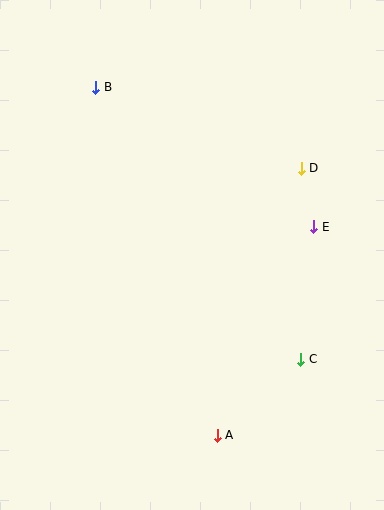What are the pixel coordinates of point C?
Point C is at (301, 359).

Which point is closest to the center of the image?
Point E at (314, 227) is closest to the center.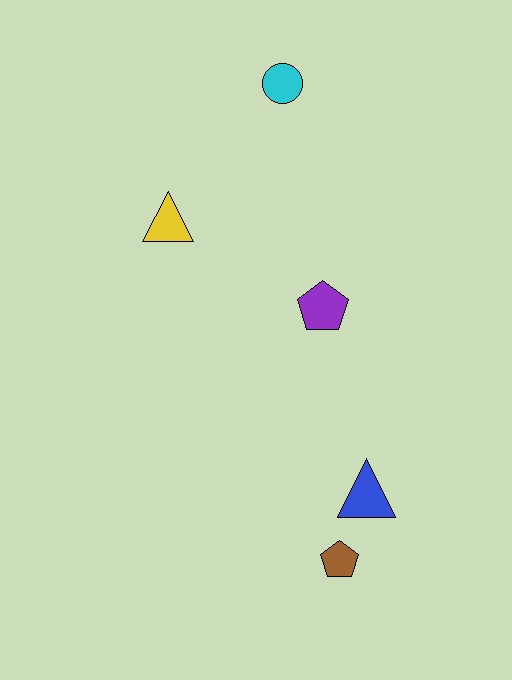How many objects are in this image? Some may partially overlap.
There are 5 objects.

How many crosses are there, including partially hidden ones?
There are no crosses.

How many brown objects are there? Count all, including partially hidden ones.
There is 1 brown object.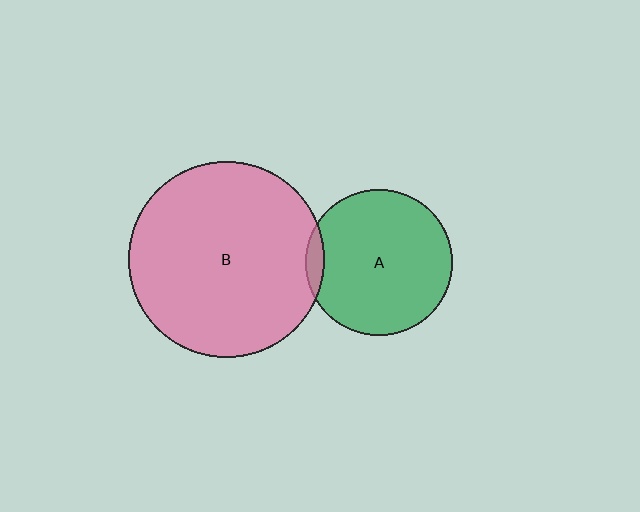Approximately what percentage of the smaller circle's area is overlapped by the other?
Approximately 5%.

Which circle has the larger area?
Circle B (pink).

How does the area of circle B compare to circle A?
Approximately 1.8 times.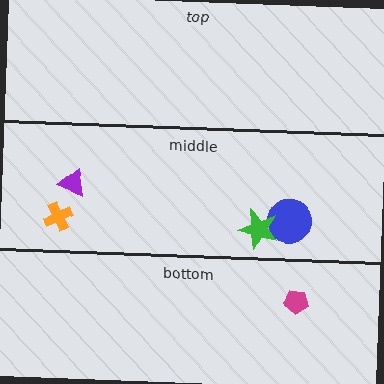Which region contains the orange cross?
The middle region.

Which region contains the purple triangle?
The middle region.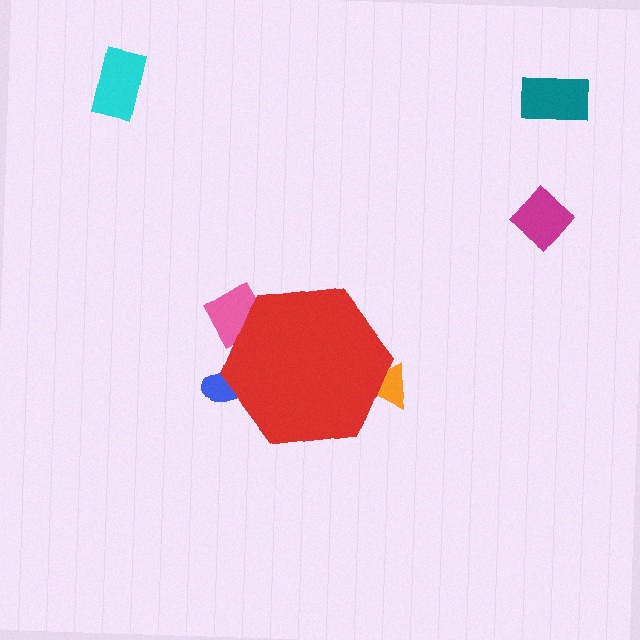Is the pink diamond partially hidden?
Yes, the pink diamond is partially hidden behind the red hexagon.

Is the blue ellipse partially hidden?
Yes, the blue ellipse is partially hidden behind the red hexagon.